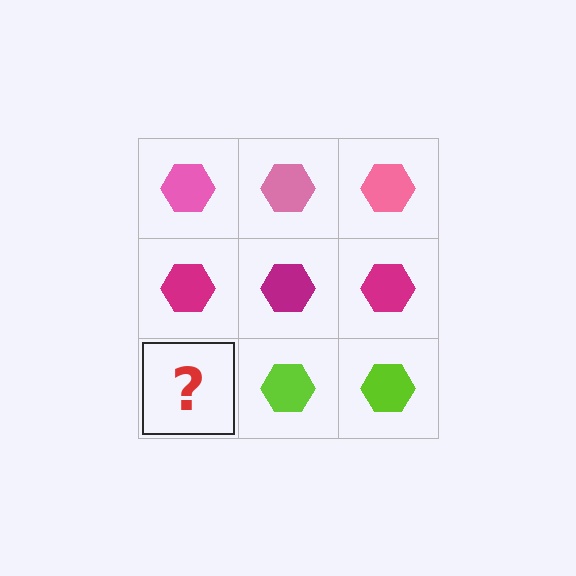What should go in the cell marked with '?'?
The missing cell should contain a lime hexagon.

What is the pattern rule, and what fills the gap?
The rule is that each row has a consistent color. The gap should be filled with a lime hexagon.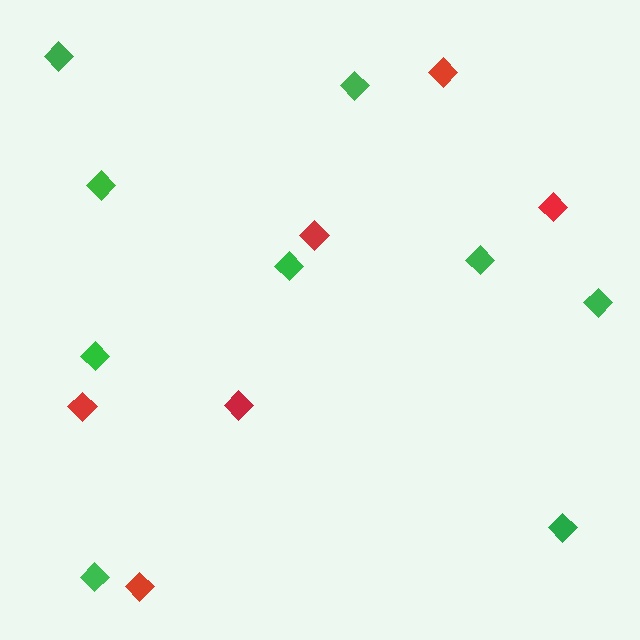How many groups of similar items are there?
There are 2 groups: one group of green diamonds (9) and one group of red diamonds (6).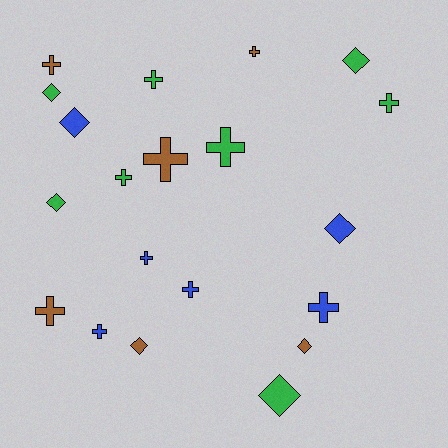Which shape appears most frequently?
Cross, with 12 objects.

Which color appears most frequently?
Green, with 8 objects.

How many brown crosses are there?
There are 4 brown crosses.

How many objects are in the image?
There are 20 objects.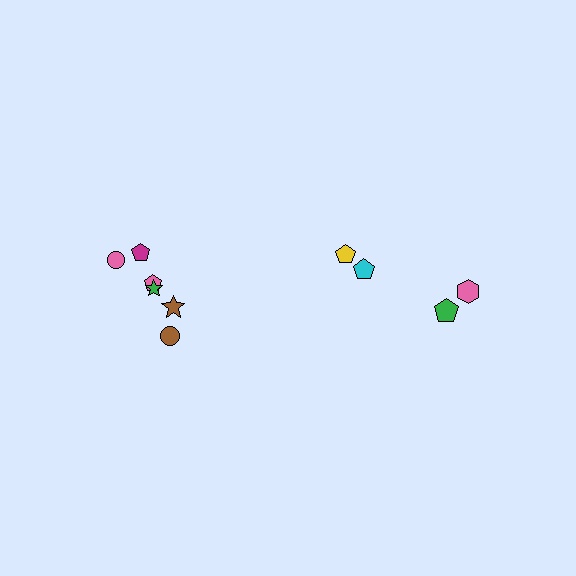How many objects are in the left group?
There are 6 objects.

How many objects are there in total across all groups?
There are 10 objects.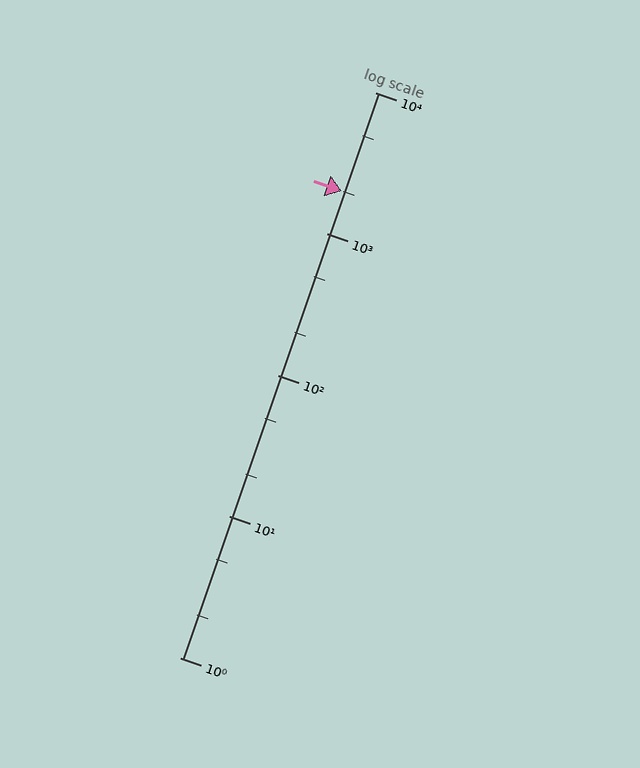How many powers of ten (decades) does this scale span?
The scale spans 4 decades, from 1 to 10000.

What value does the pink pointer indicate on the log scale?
The pointer indicates approximately 2000.